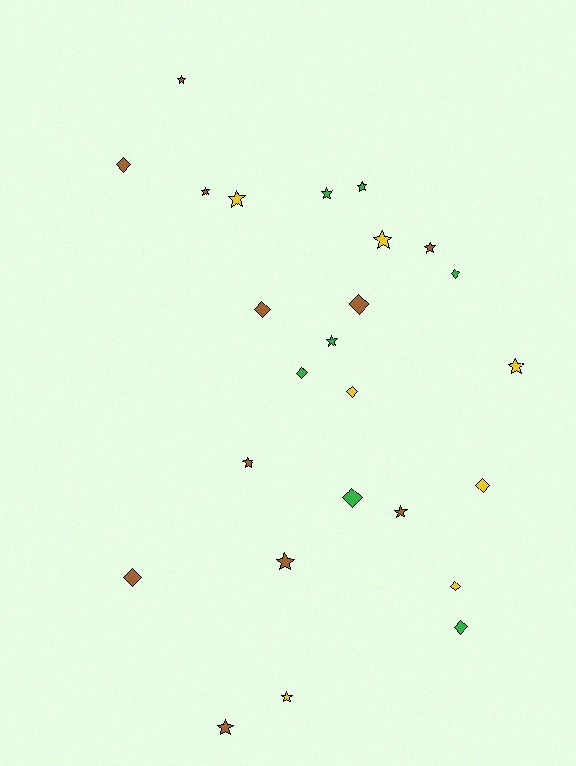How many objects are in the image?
There are 25 objects.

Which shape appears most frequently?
Star, with 14 objects.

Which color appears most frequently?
Brown, with 11 objects.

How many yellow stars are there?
There are 4 yellow stars.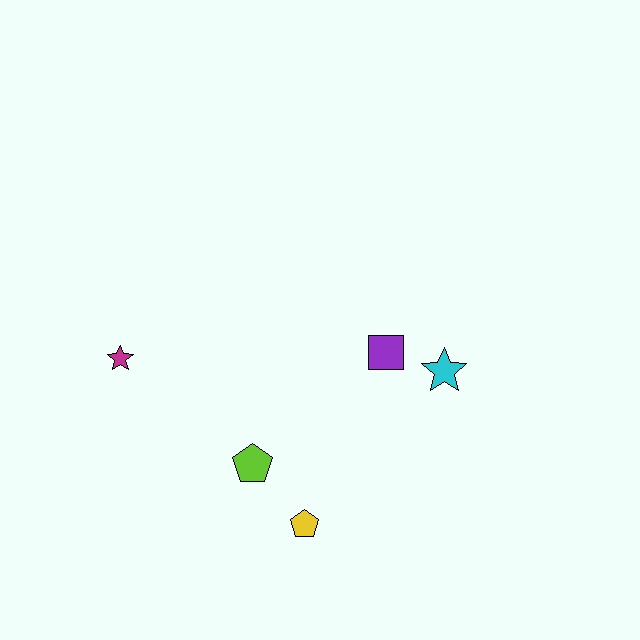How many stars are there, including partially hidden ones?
There are 2 stars.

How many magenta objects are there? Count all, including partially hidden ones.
There is 1 magenta object.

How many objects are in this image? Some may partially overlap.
There are 5 objects.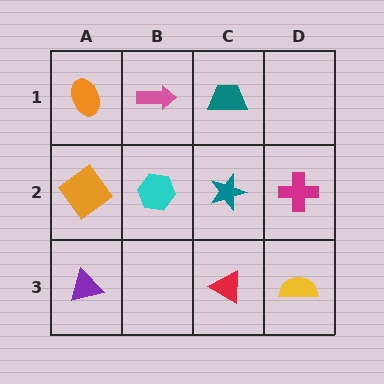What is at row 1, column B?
A pink arrow.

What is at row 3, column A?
A purple triangle.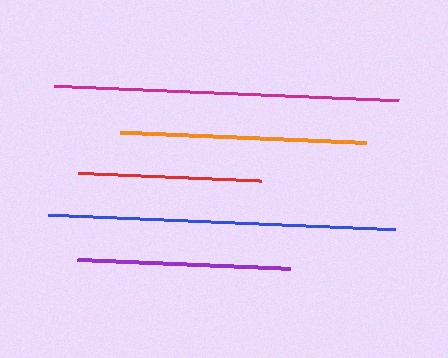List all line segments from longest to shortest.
From longest to shortest: blue, magenta, orange, purple, red.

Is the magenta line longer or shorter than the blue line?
The blue line is longer than the magenta line.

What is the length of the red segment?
The red segment is approximately 183 pixels long.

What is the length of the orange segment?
The orange segment is approximately 246 pixels long.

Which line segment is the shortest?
The red line is the shortest at approximately 183 pixels.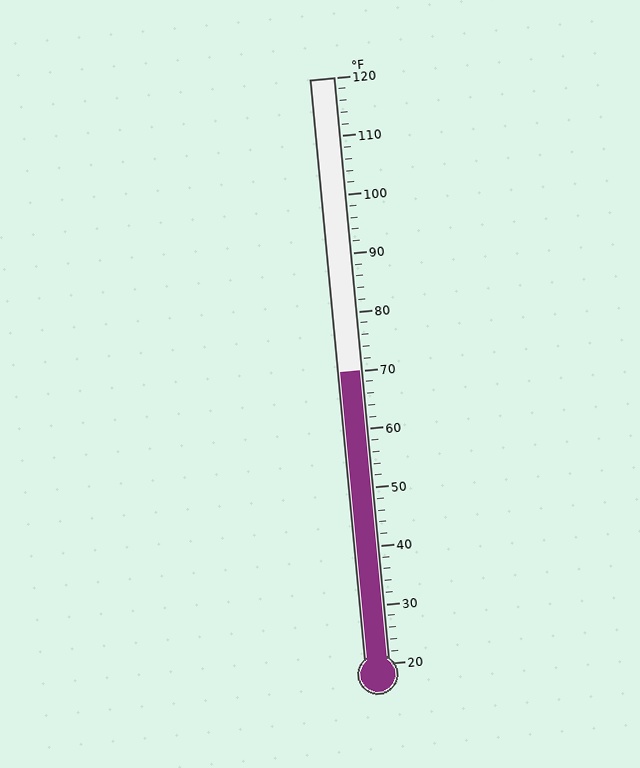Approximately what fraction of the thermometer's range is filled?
The thermometer is filled to approximately 50% of its range.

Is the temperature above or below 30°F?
The temperature is above 30°F.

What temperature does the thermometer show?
The thermometer shows approximately 70°F.